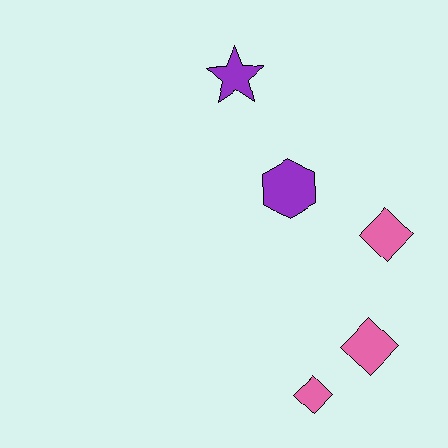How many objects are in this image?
There are 5 objects.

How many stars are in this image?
There is 1 star.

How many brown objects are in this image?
There are no brown objects.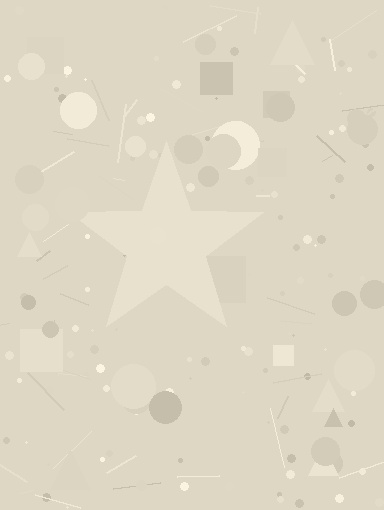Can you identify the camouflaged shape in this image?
The camouflaged shape is a star.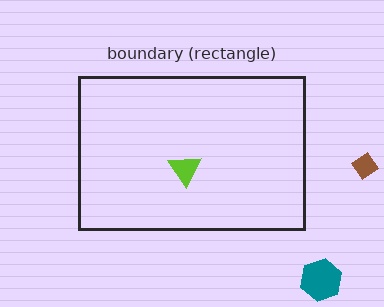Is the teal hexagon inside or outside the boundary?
Outside.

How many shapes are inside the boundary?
1 inside, 2 outside.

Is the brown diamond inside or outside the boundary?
Outside.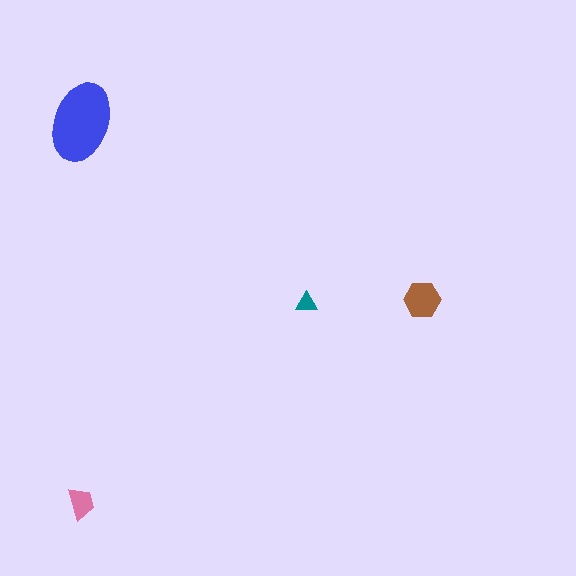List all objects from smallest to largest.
The teal triangle, the pink trapezoid, the brown hexagon, the blue ellipse.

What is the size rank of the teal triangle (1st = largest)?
4th.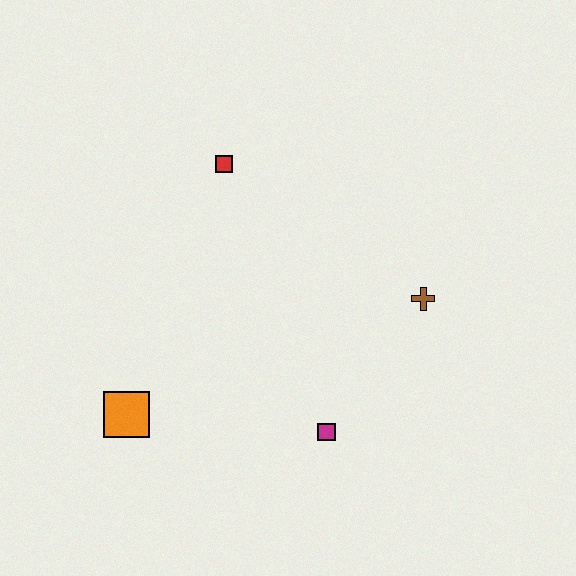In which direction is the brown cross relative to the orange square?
The brown cross is to the right of the orange square.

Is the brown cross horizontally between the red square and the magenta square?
No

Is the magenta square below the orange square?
Yes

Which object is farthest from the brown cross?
The orange square is farthest from the brown cross.